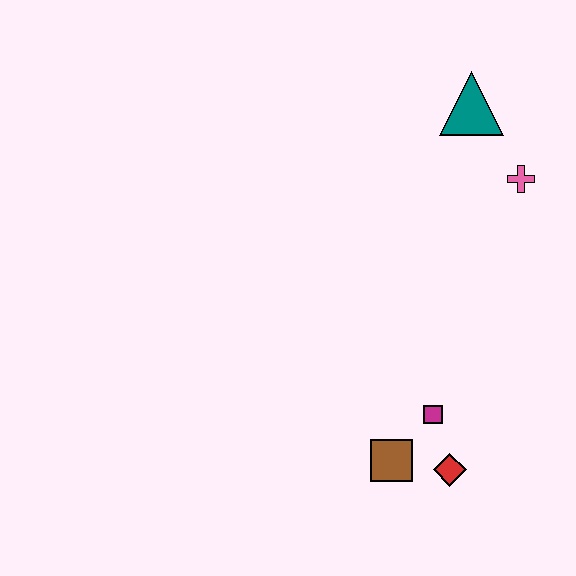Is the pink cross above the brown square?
Yes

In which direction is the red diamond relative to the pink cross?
The red diamond is below the pink cross.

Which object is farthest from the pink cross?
The brown square is farthest from the pink cross.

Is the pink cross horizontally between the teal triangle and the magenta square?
No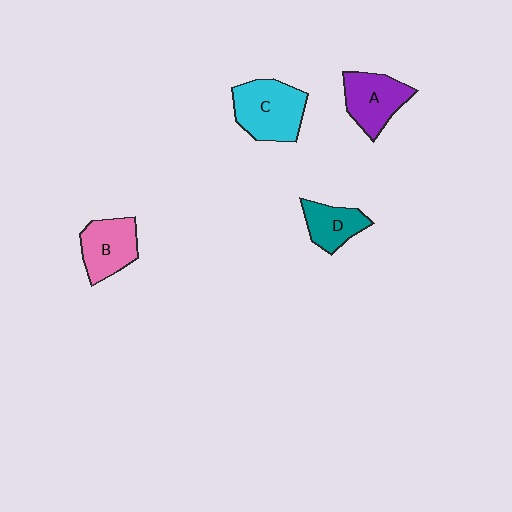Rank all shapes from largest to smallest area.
From largest to smallest: C (cyan), A (purple), B (pink), D (teal).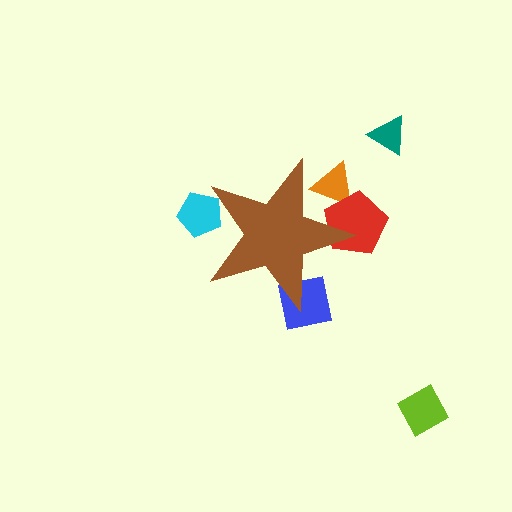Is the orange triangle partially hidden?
Yes, the orange triangle is partially hidden behind the brown star.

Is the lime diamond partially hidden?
No, the lime diamond is fully visible.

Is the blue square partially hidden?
Yes, the blue square is partially hidden behind the brown star.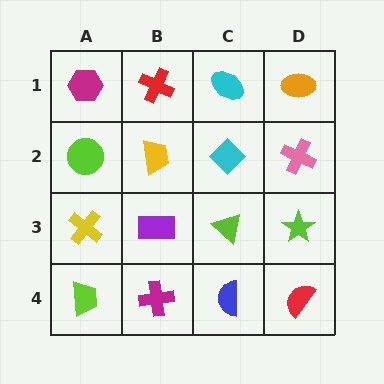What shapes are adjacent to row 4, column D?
A lime star (row 3, column D), a blue semicircle (row 4, column C).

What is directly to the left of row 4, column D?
A blue semicircle.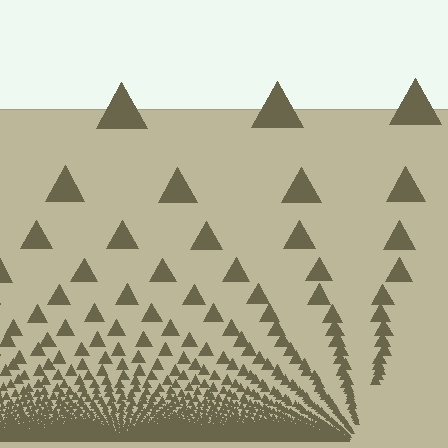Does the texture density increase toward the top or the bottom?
Density increases toward the bottom.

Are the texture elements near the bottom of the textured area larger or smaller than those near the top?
Smaller. The gradient is inverted — elements near the bottom are smaller and denser.